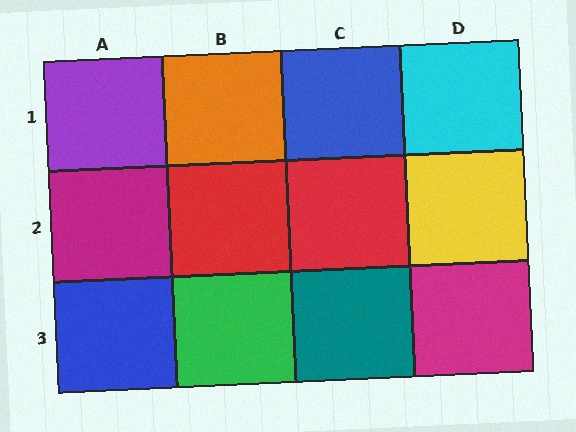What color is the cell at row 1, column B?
Orange.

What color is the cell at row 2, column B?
Red.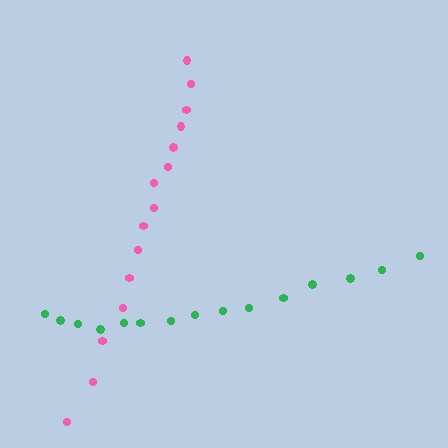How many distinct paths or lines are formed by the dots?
There are 2 distinct paths.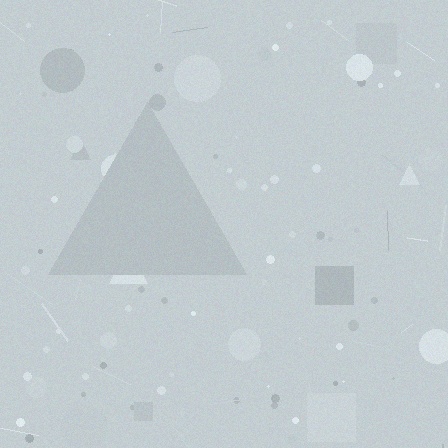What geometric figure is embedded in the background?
A triangle is embedded in the background.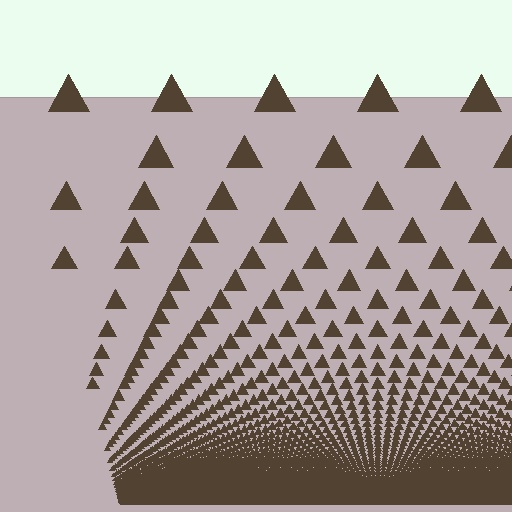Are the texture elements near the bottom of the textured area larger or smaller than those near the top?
Smaller. The gradient is inverted — elements near the bottom are smaller and denser.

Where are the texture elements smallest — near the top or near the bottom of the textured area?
Near the bottom.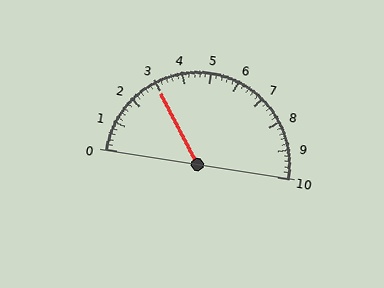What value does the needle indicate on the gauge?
The needle indicates approximately 3.0.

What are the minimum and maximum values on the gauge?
The gauge ranges from 0 to 10.